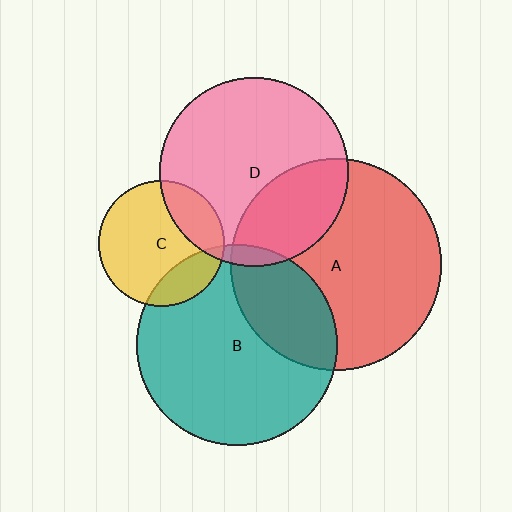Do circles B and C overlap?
Yes.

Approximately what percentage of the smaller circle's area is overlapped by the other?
Approximately 20%.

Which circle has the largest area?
Circle A (red).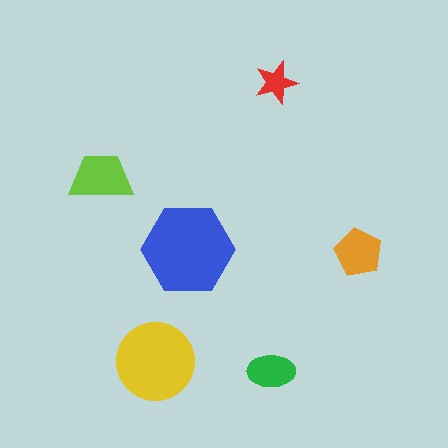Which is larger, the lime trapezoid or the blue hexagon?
The blue hexagon.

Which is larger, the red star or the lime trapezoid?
The lime trapezoid.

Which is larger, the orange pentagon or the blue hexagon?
The blue hexagon.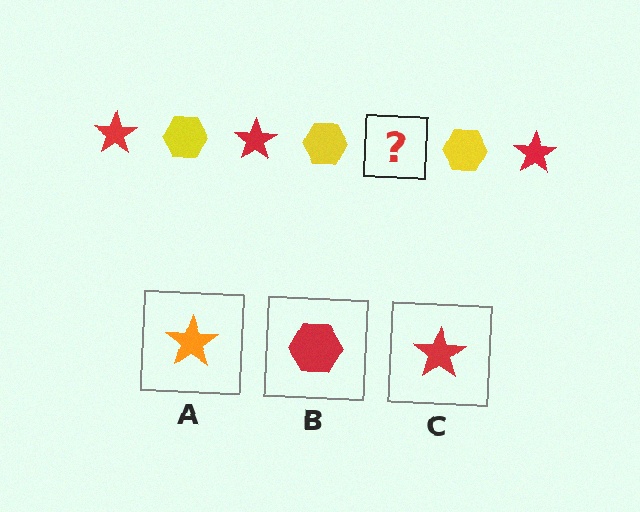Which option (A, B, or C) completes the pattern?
C.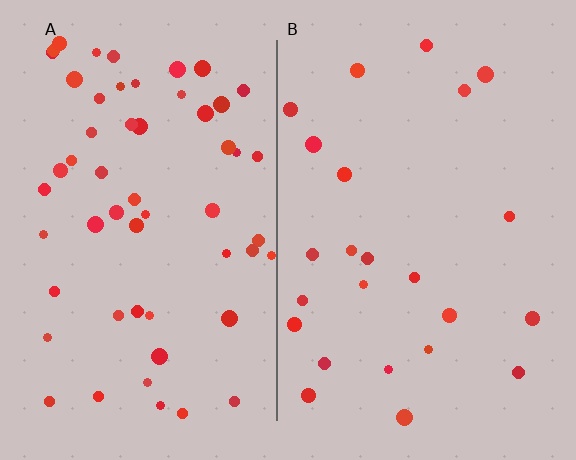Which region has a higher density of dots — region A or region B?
A (the left).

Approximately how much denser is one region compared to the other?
Approximately 2.4× — region A over region B.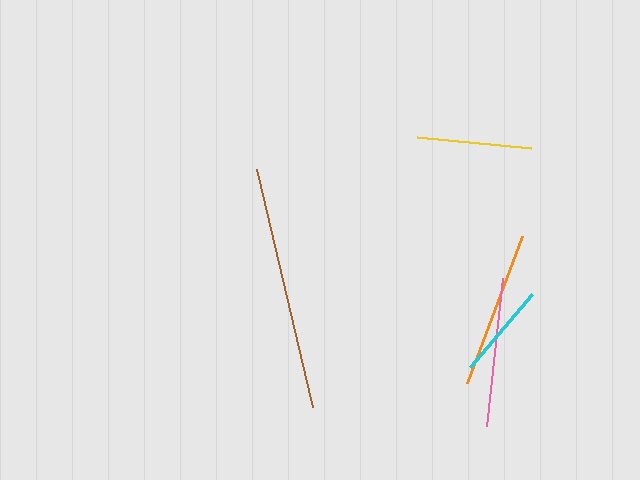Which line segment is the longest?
The brown line is the longest at approximately 244 pixels.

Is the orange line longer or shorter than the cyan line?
The orange line is longer than the cyan line.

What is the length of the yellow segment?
The yellow segment is approximately 115 pixels long.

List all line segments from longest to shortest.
From longest to shortest: brown, orange, pink, yellow, cyan.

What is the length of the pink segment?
The pink segment is approximately 149 pixels long.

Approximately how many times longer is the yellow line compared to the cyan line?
The yellow line is approximately 1.2 times the length of the cyan line.